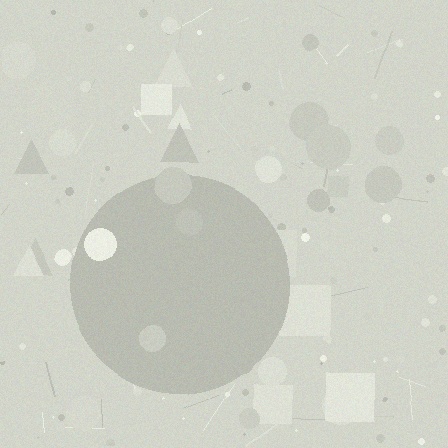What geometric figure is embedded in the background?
A circle is embedded in the background.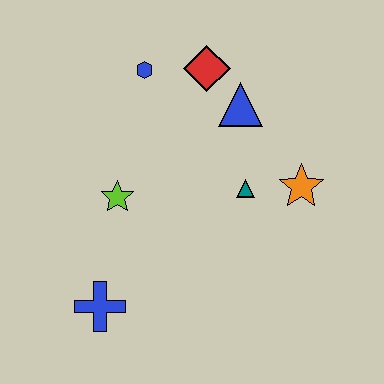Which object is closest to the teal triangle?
The orange star is closest to the teal triangle.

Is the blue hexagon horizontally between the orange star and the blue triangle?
No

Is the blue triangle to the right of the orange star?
No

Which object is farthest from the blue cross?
The red diamond is farthest from the blue cross.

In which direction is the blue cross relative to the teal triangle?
The blue cross is to the left of the teal triangle.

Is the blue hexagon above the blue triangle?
Yes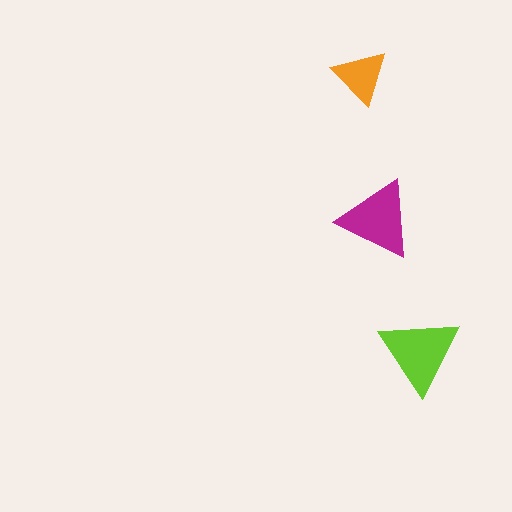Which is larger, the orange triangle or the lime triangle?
The lime one.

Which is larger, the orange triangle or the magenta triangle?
The magenta one.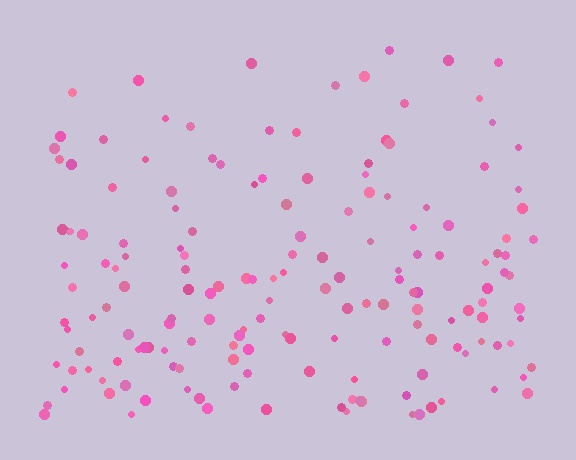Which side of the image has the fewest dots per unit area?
The top.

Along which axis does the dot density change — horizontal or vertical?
Vertical.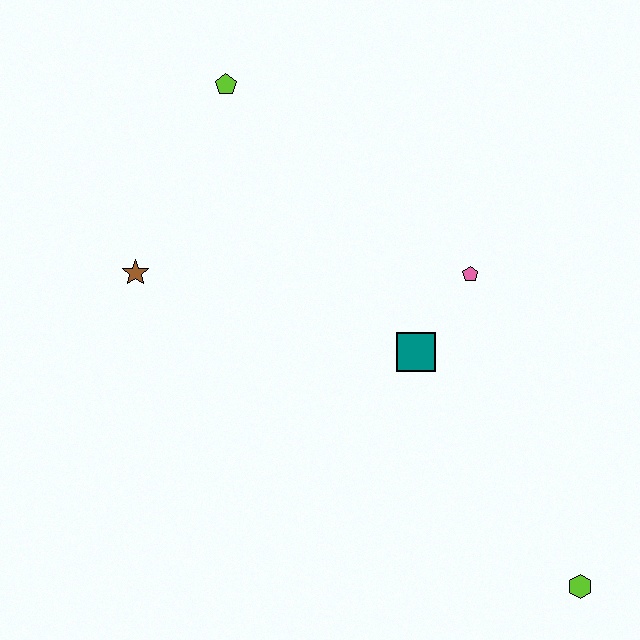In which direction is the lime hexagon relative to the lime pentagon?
The lime hexagon is below the lime pentagon.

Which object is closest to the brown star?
The lime pentagon is closest to the brown star.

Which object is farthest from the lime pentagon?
The lime hexagon is farthest from the lime pentagon.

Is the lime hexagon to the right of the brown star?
Yes